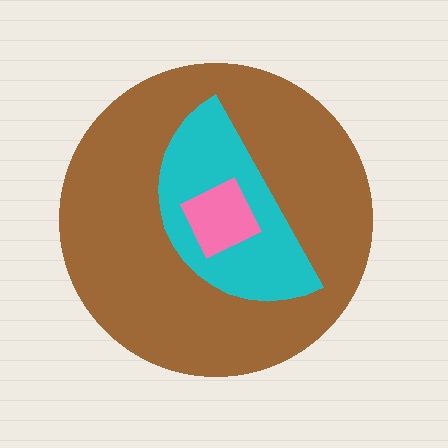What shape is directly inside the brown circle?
The cyan semicircle.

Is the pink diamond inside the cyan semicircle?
Yes.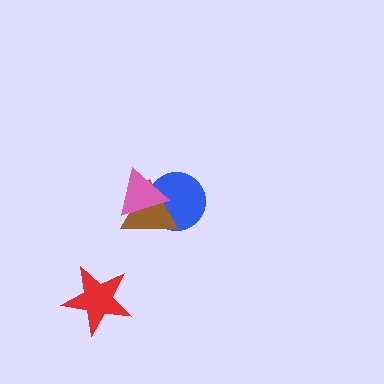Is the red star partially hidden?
No, no other shape covers it.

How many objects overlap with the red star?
0 objects overlap with the red star.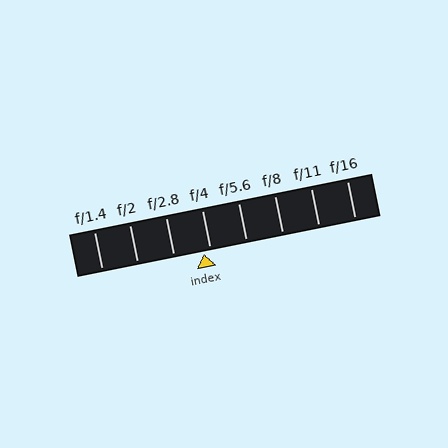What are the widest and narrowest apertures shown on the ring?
The widest aperture shown is f/1.4 and the narrowest is f/16.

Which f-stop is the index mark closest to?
The index mark is closest to f/4.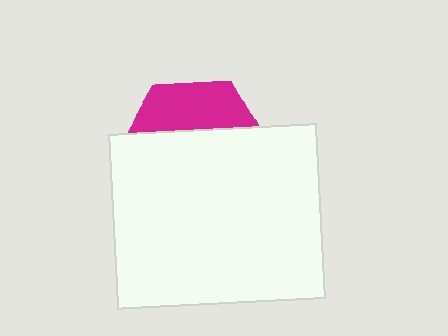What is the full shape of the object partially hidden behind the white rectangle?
The partially hidden object is a magenta hexagon.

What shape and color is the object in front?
The object in front is a white rectangle.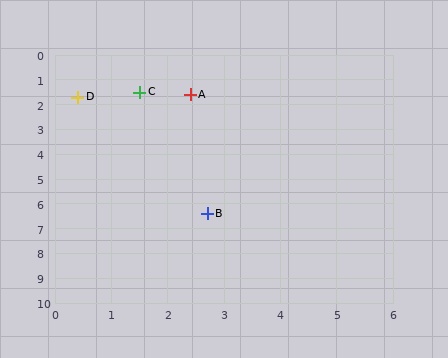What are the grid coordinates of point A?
Point A is at approximately (2.4, 1.6).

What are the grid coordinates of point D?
Point D is at approximately (0.4, 1.7).